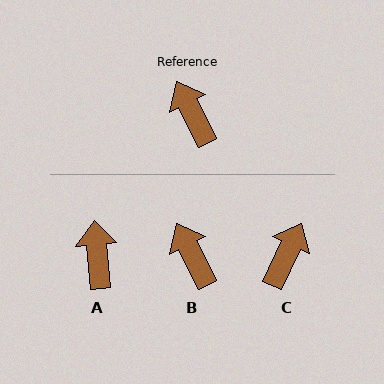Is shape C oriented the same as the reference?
No, it is off by about 52 degrees.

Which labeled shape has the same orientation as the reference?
B.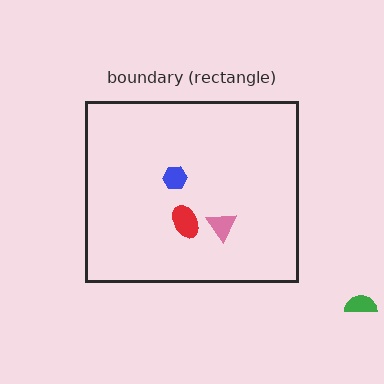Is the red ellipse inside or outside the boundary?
Inside.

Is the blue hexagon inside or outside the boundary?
Inside.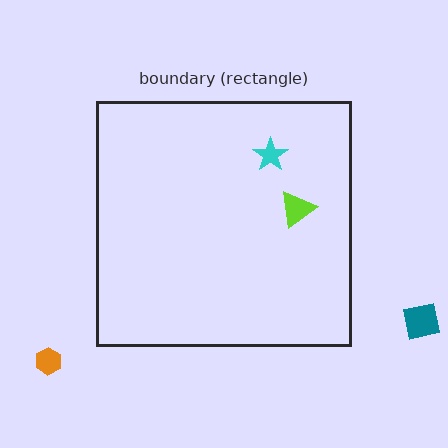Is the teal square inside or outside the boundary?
Outside.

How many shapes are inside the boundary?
2 inside, 2 outside.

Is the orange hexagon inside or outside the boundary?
Outside.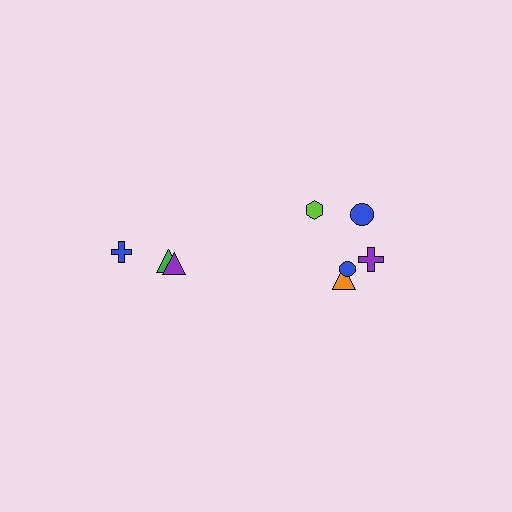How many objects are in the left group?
There are 3 objects.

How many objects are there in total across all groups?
There are 8 objects.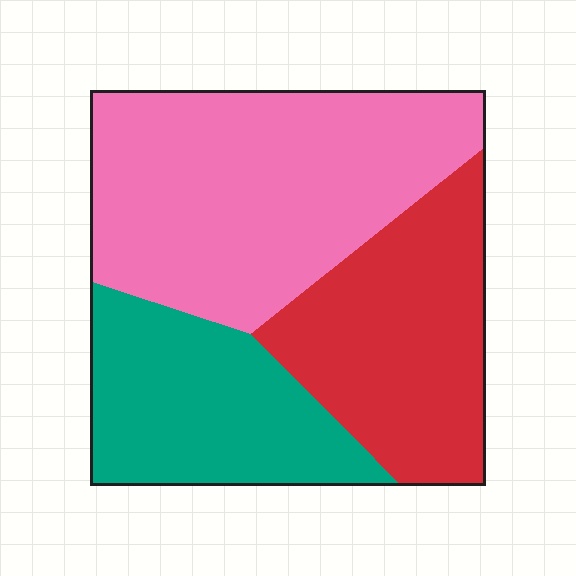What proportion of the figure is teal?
Teal takes up between a quarter and a half of the figure.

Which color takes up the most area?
Pink, at roughly 45%.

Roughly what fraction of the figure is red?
Red covers about 30% of the figure.